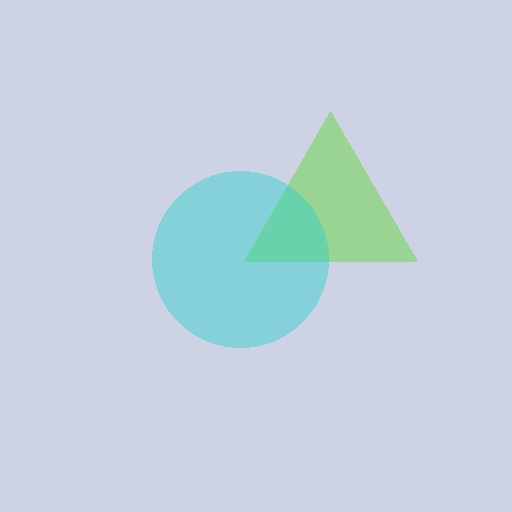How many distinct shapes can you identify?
There are 2 distinct shapes: a lime triangle, a cyan circle.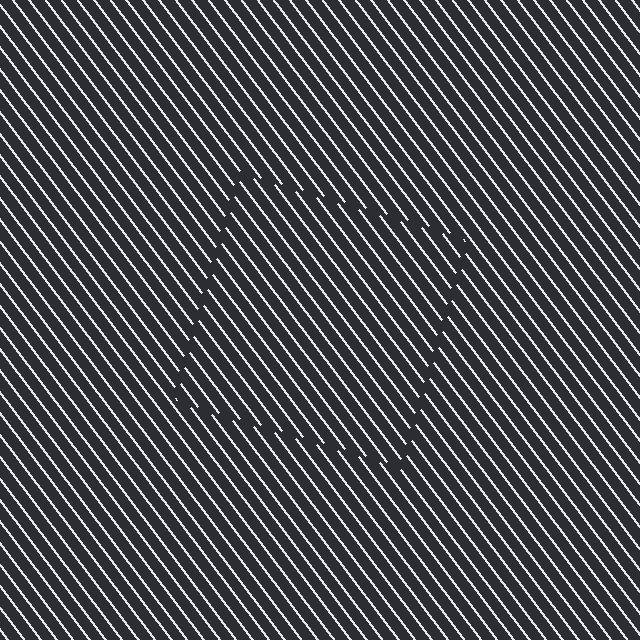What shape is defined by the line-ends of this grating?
An illusory square. The interior of the shape contains the same grating, shifted by half a period — the contour is defined by the phase discontinuity where line-ends from the inner and outer gratings abut.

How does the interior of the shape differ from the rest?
The interior of the shape contains the same grating, shifted by half a period — the contour is defined by the phase discontinuity where line-ends from the inner and outer gratings abut.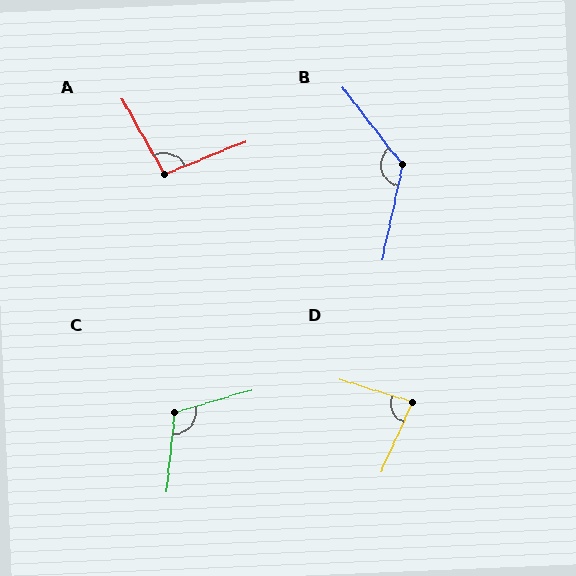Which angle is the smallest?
D, at approximately 83 degrees.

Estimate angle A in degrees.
Approximately 97 degrees.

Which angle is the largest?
B, at approximately 130 degrees.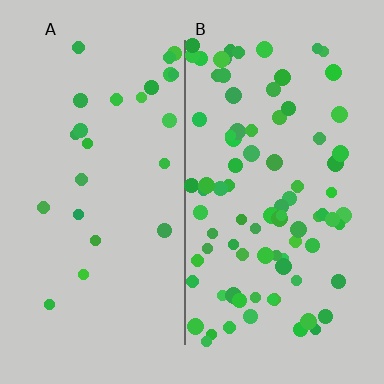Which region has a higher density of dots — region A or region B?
B (the right).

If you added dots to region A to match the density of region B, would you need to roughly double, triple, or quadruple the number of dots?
Approximately triple.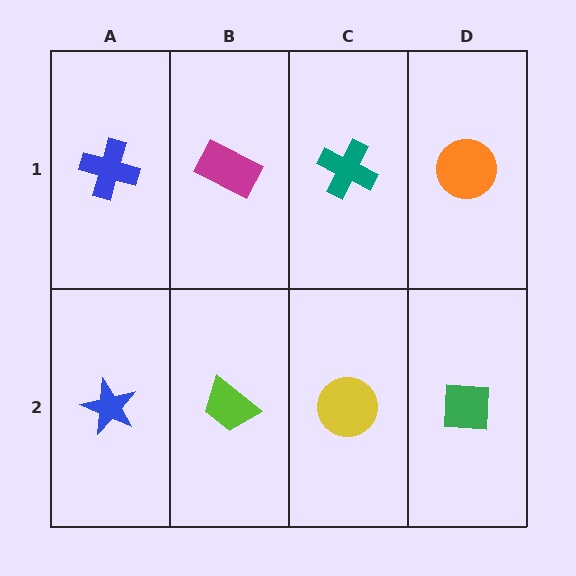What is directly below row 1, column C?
A yellow circle.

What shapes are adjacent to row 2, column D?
An orange circle (row 1, column D), a yellow circle (row 2, column C).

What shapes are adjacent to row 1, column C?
A yellow circle (row 2, column C), a magenta rectangle (row 1, column B), an orange circle (row 1, column D).